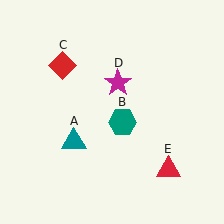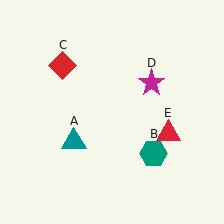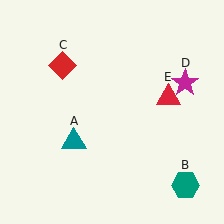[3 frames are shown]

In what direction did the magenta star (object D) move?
The magenta star (object D) moved right.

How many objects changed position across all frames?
3 objects changed position: teal hexagon (object B), magenta star (object D), red triangle (object E).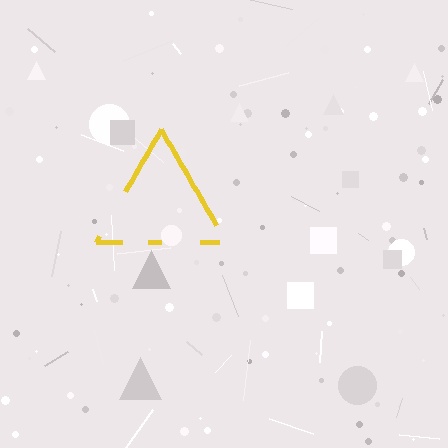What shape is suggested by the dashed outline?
The dashed outline suggests a triangle.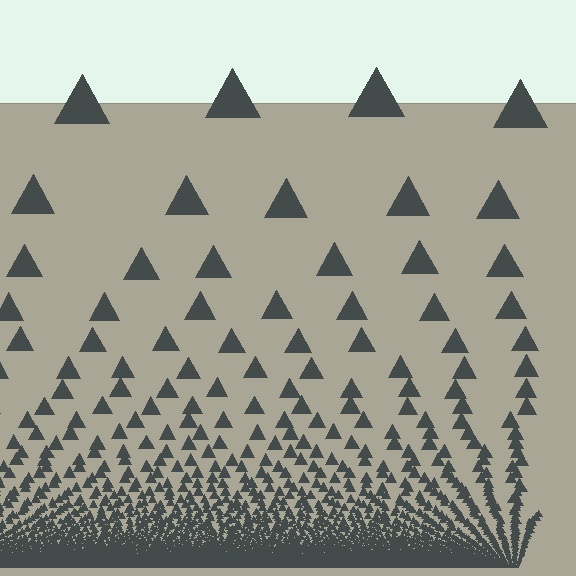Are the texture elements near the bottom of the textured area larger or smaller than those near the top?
Smaller. The gradient is inverted — elements near the bottom are smaller and denser.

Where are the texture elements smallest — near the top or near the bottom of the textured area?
Near the bottom.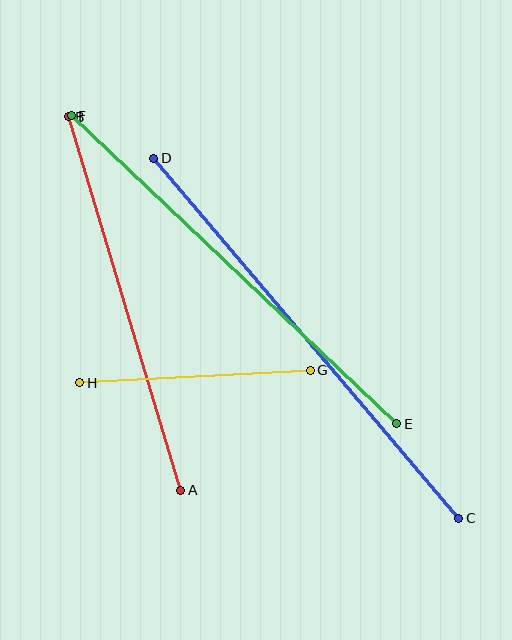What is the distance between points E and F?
The distance is approximately 448 pixels.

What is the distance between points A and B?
The distance is approximately 390 pixels.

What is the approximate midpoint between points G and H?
The midpoint is at approximately (195, 376) pixels.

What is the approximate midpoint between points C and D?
The midpoint is at approximately (306, 338) pixels.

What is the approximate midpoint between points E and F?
The midpoint is at approximately (234, 270) pixels.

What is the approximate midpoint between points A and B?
The midpoint is at approximately (124, 303) pixels.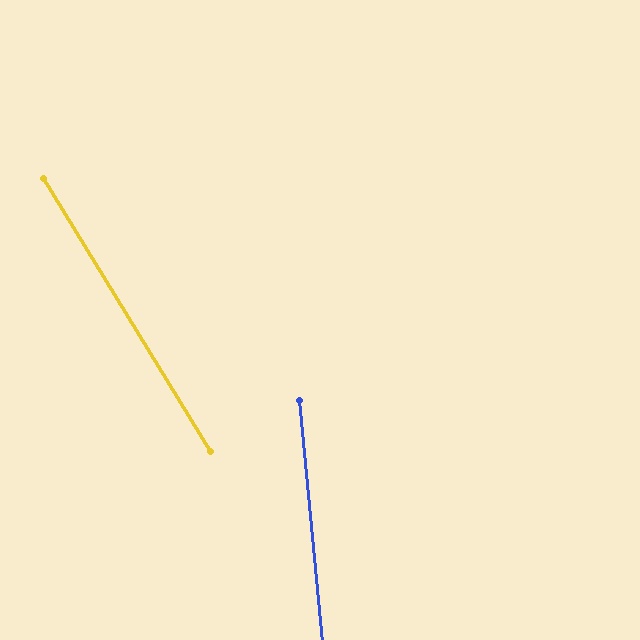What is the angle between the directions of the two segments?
Approximately 26 degrees.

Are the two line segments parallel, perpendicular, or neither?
Neither parallel nor perpendicular — they differ by about 26°.